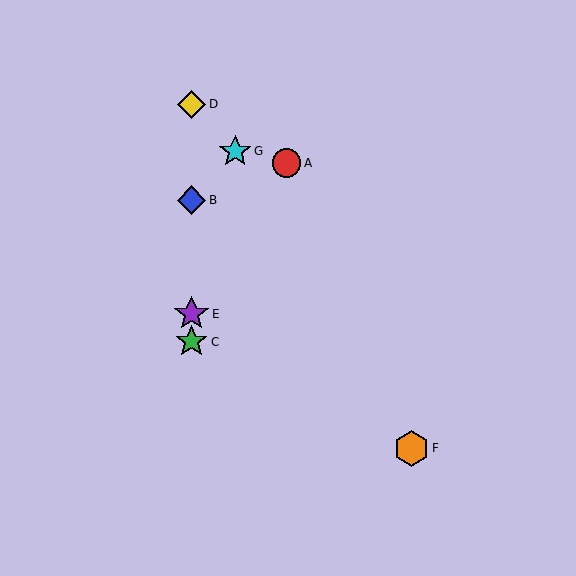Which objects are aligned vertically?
Objects B, C, D, E are aligned vertically.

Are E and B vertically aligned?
Yes, both are at x≈191.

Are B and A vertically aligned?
No, B is at x≈191 and A is at x≈287.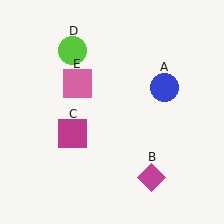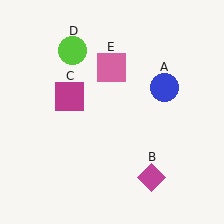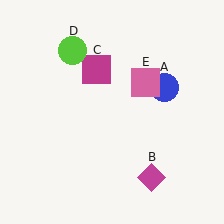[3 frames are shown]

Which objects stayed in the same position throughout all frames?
Blue circle (object A) and magenta diamond (object B) and lime circle (object D) remained stationary.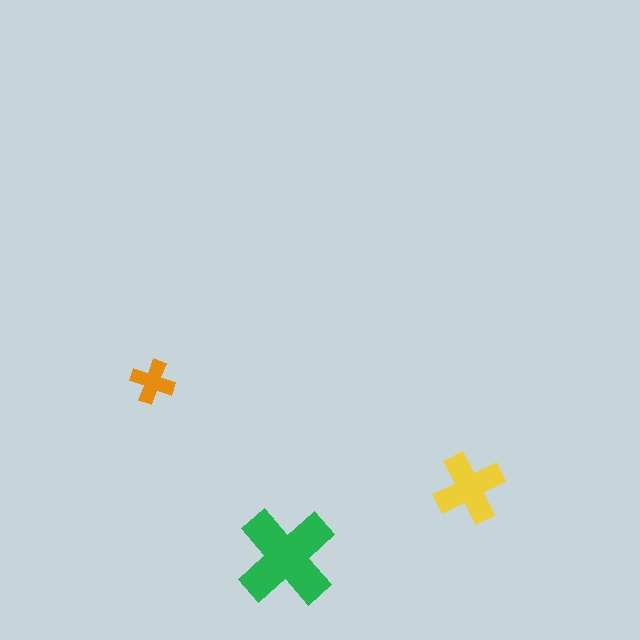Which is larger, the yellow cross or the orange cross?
The yellow one.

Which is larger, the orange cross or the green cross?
The green one.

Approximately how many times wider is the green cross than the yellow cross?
About 1.5 times wider.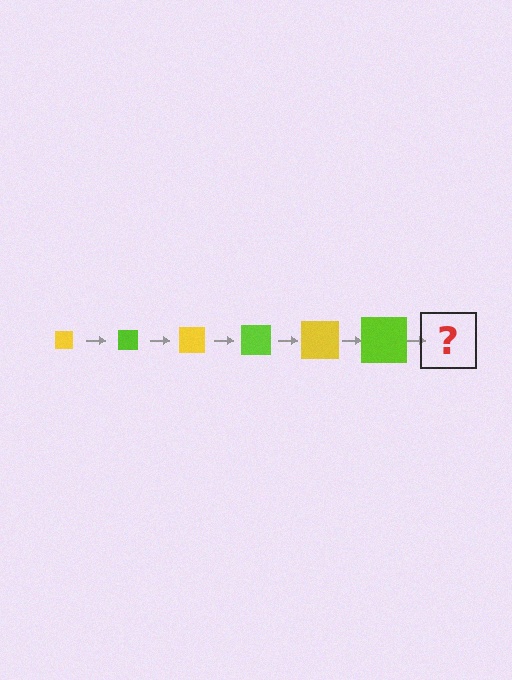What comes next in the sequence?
The next element should be a yellow square, larger than the previous one.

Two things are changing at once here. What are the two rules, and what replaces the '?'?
The two rules are that the square grows larger each step and the color cycles through yellow and lime. The '?' should be a yellow square, larger than the previous one.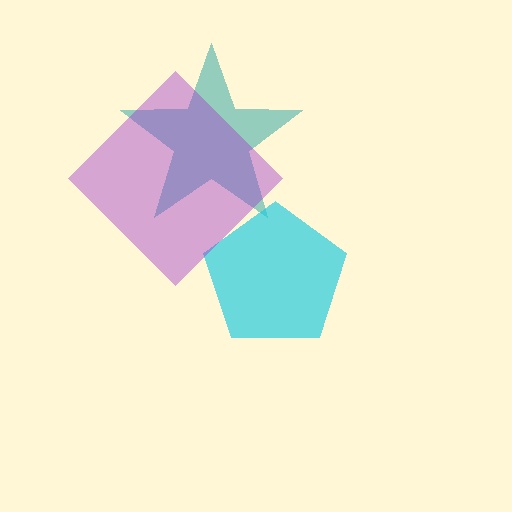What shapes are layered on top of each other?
The layered shapes are: a teal star, a cyan pentagon, a purple diamond.